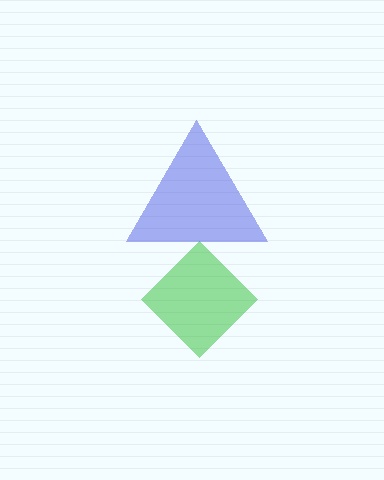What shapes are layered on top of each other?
The layered shapes are: a green diamond, a blue triangle.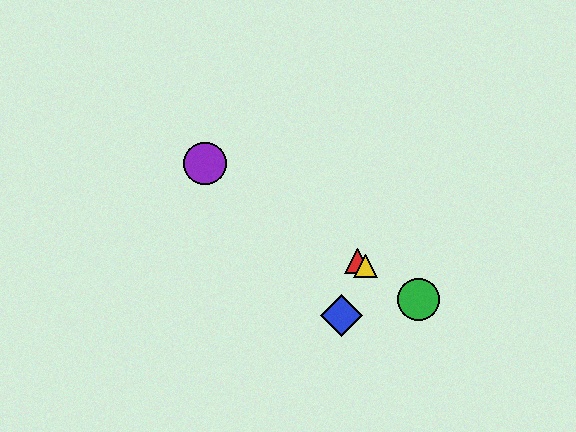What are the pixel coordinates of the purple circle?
The purple circle is at (205, 164).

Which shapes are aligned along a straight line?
The red triangle, the green circle, the yellow triangle, the purple circle are aligned along a straight line.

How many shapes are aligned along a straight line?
4 shapes (the red triangle, the green circle, the yellow triangle, the purple circle) are aligned along a straight line.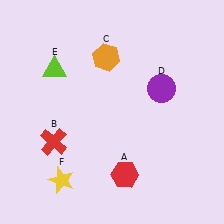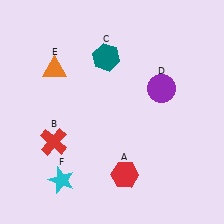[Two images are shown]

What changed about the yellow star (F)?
In Image 1, F is yellow. In Image 2, it changed to cyan.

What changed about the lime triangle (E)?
In Image 1, E is lime. In Image 2, it changed to orange.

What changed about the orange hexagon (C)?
In Image 1, C is orange. In Image 2, it changed to teal.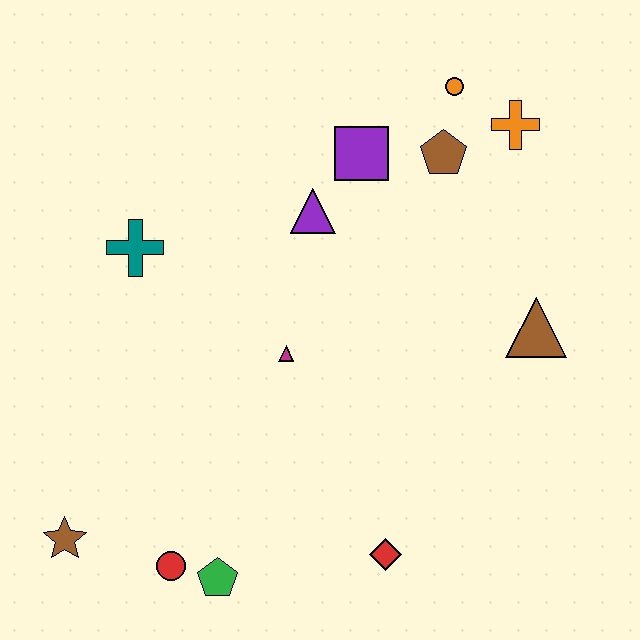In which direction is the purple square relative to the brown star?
The purple square is above the brown star.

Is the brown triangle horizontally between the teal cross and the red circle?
No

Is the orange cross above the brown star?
Yes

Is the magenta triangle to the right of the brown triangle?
No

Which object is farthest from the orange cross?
The brown star is farthest from the orange cross.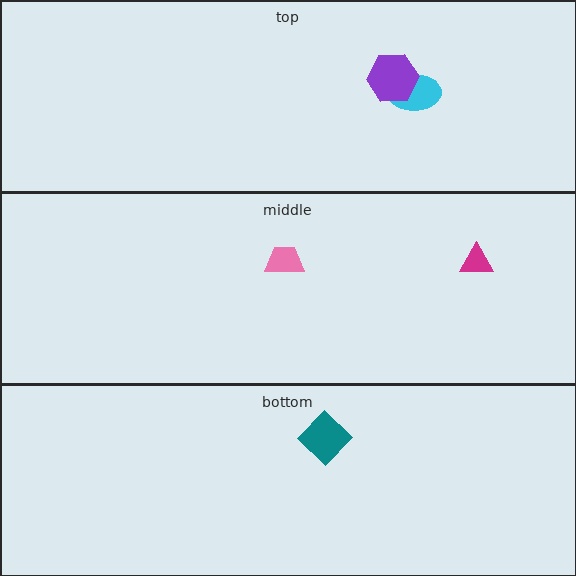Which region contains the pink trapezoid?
The middle region.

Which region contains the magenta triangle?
The middle region.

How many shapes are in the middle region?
2.